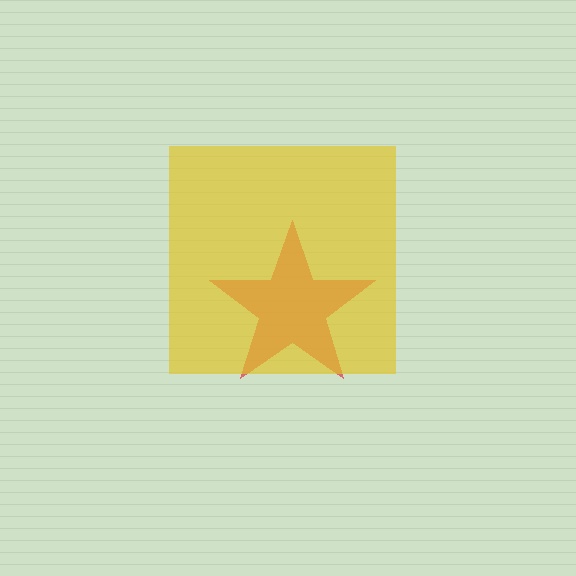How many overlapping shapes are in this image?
There are 2 overlapping shapes in the image.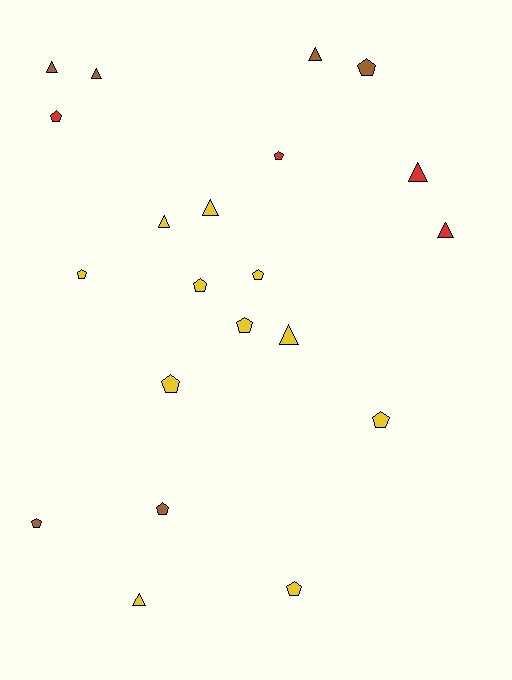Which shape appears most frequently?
Pentagon, with 12 objects.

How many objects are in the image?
There are 21 objects.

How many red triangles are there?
There are 2 red triangles.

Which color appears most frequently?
Yellow, with 11 objects.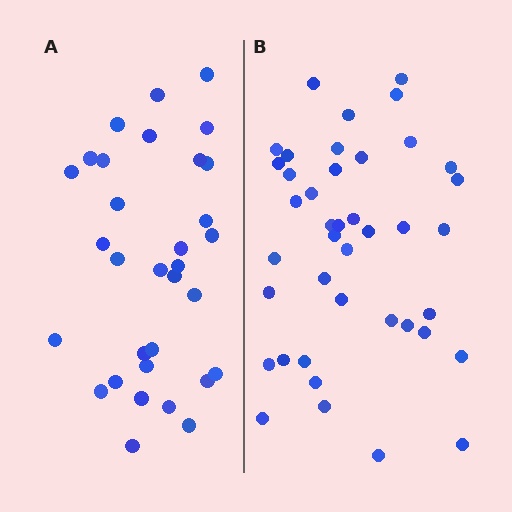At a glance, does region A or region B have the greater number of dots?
Region B (the right region) has more dots.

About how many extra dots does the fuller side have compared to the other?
Region B has roughly 8 or so more dots than region A.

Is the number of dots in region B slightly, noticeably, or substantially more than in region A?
Region B has noticeably more, but not dramatically so. The ratio is roughly 1.3 to 1.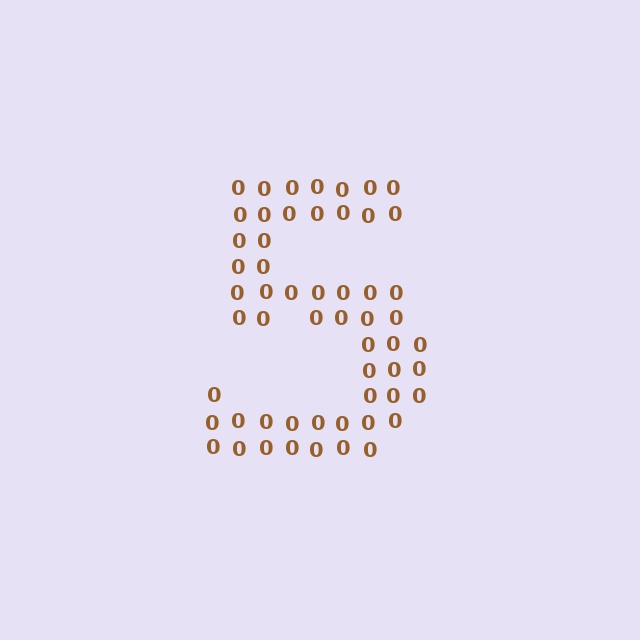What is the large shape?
The large shape is the digit 5.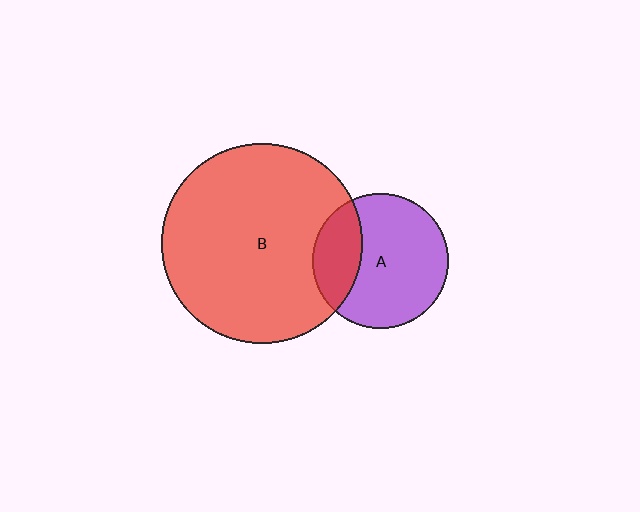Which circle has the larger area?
Circle B (red).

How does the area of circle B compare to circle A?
Approximately 2.2 times.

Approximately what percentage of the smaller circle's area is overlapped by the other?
Approximately 25%.